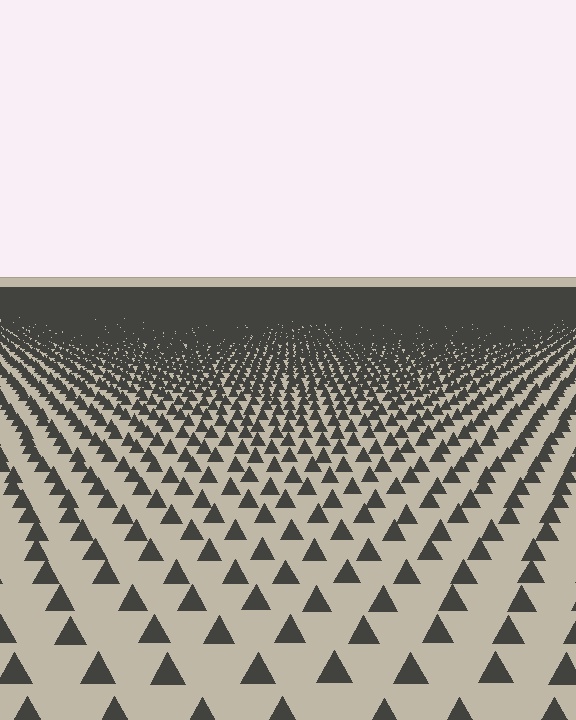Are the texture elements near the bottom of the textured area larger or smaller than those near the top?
Larger. Near the bottom, elements are closer to the viewer and appear at a bigger on-screen size.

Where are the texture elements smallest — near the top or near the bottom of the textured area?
Near the top.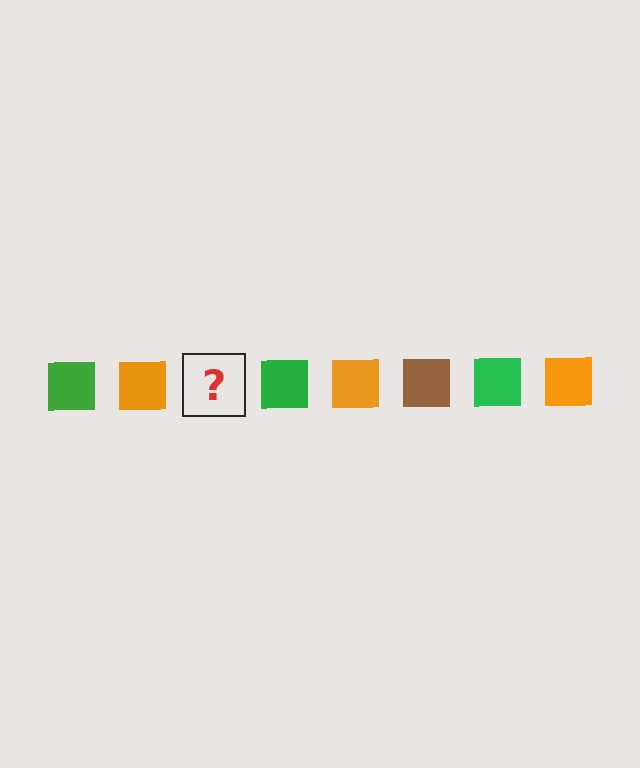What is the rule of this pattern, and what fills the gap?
The rule is that the pattern cycles through green, orange, brown squares. The gap should be filled with a brown square.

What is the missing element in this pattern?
The missing element is a brown square.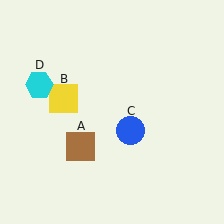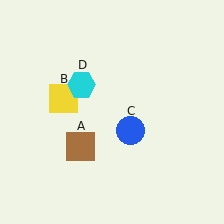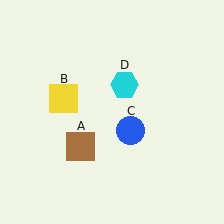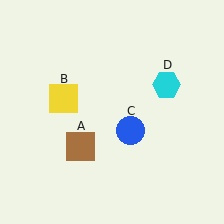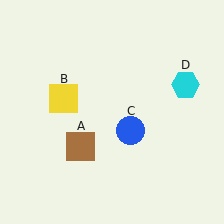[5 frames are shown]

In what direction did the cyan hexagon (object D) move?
The cyan hexagon (object D) moved right.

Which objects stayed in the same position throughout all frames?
Brown square (object A) and yellow square (object B) and blue circle (object C) remained stationary.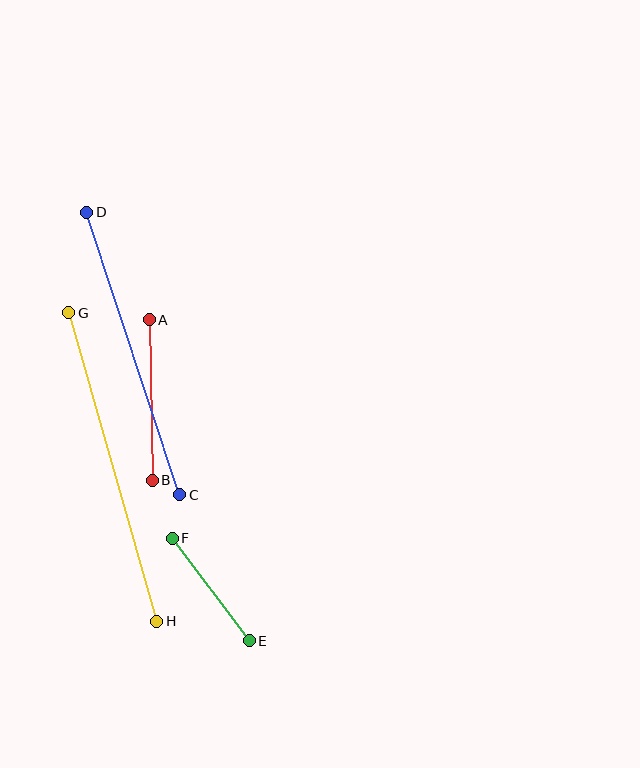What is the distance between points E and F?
The distance is approximately 128 pixels.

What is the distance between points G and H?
The distance is approximately 321 pixels.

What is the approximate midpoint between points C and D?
The midpoint is at approximately (133, 354) pixels.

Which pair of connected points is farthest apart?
Points G and H are farthest apart.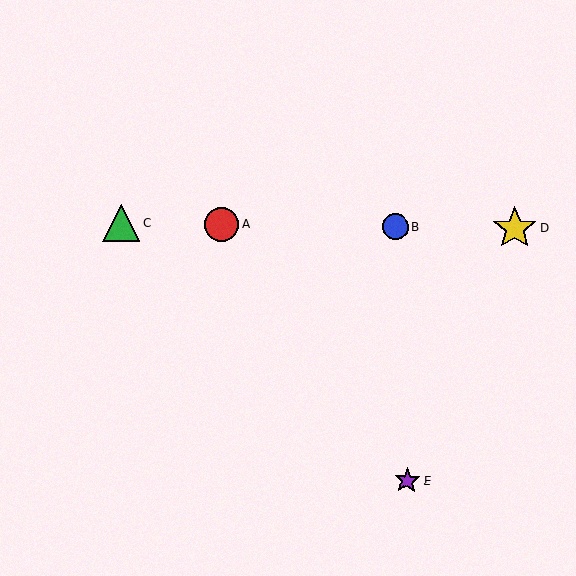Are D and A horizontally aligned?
Yes, both are at y≈228.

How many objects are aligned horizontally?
4 objects (A, B, C, D) are aligned horizontally.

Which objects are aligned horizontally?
Objects A, B, C, D are aligned horizontally.